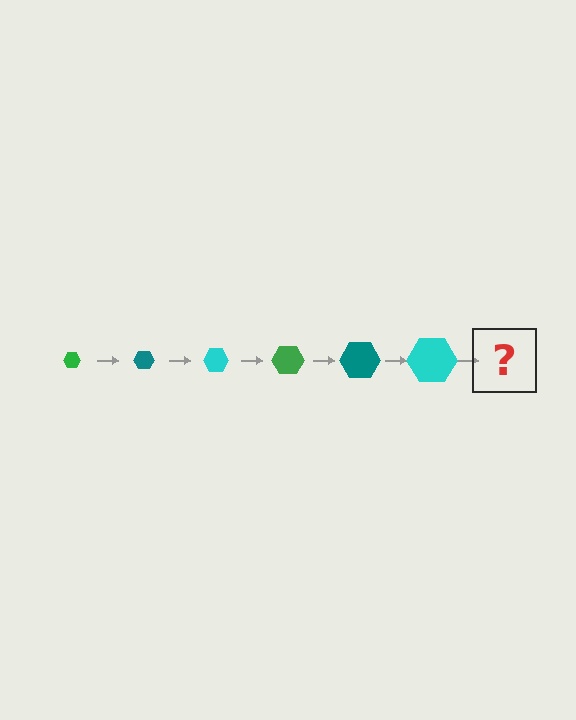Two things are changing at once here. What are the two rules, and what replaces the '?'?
The two rules are that the hexagon grows larger each step and the color cycles through green, teal, and cyan. The '?' should be a green hexagon, larger than the previous one.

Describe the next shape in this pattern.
It should be a green hexagon, larger than the previous one.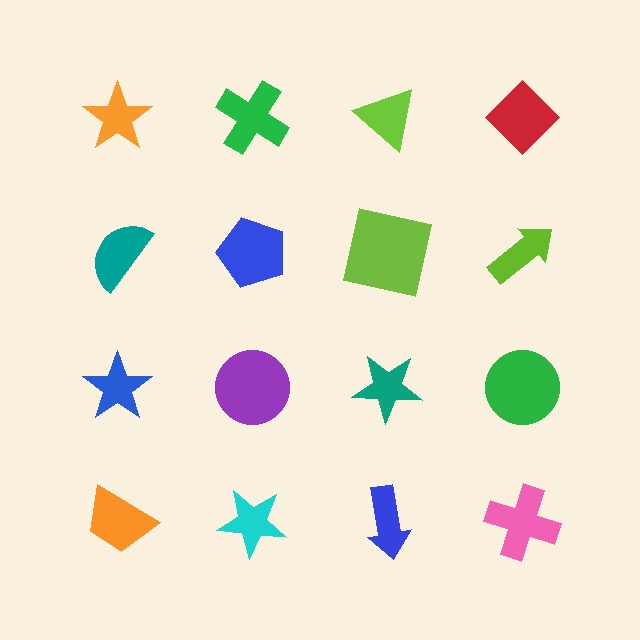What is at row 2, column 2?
A blue pentagon.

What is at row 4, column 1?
An orange trapezoid.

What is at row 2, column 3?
A lime square.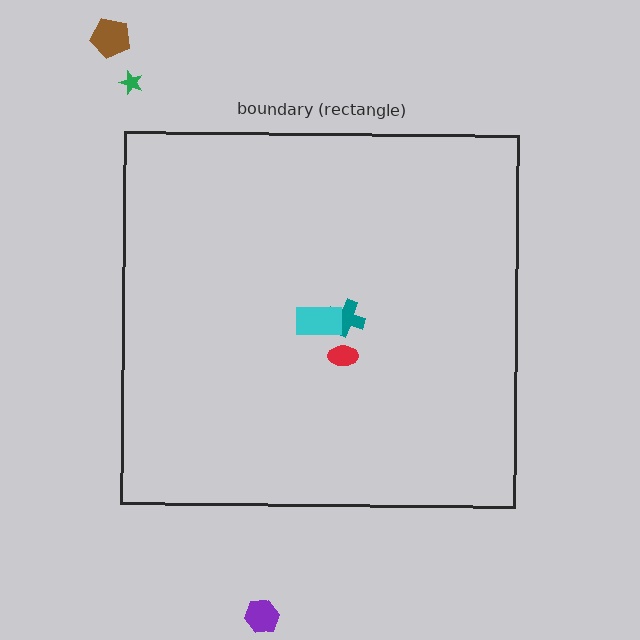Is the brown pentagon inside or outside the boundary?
Outside.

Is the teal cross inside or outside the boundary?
Inside.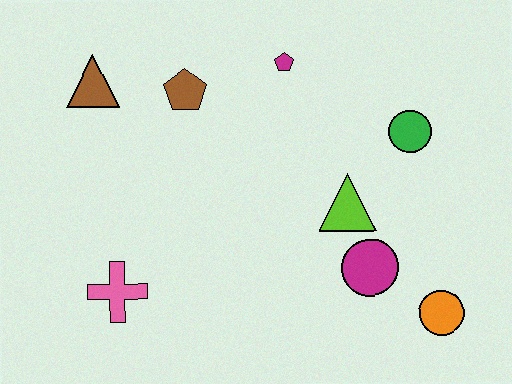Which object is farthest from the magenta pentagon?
The orange circle is farthest from the magenta pentagon.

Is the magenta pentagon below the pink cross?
No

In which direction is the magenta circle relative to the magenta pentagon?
The magenta circle is below the magenta pentagon.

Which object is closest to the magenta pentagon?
The brown pentagon is closest to the magenta pentagon.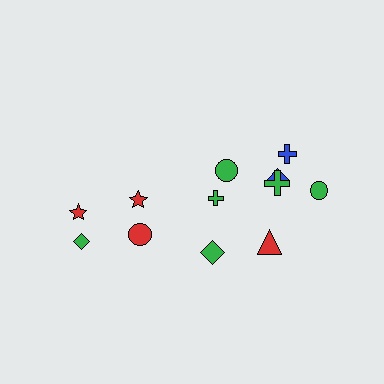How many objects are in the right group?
There are 8 objects.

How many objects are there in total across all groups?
There are 12 objects.